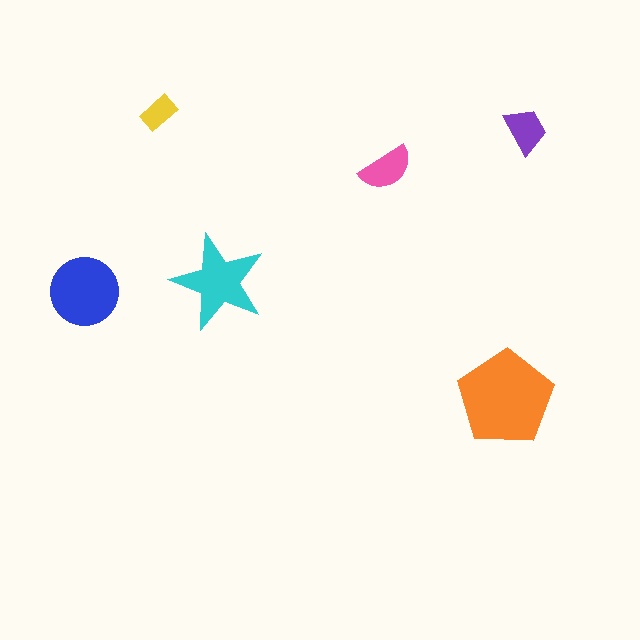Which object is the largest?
The orange pentagon.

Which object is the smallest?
The yellow rectangle.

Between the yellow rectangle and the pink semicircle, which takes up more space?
The pink semicircle.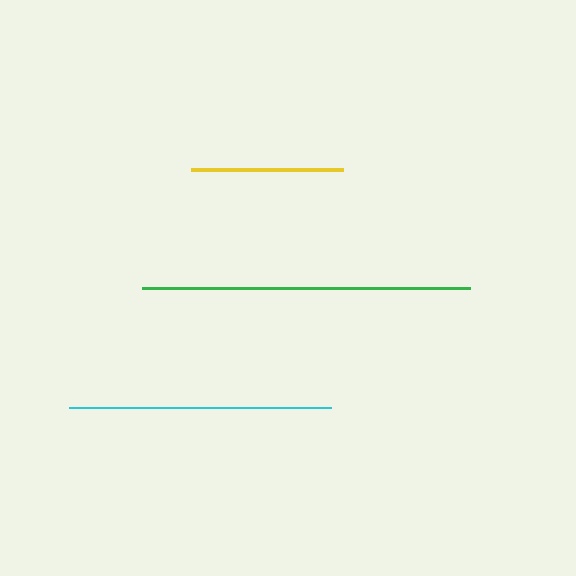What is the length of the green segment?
The green segment is approximately 329 pixels long.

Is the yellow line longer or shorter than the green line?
The green line is longer than the yellow line.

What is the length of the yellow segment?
The yellow segment is approximately 152 pixels long.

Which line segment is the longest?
The green line is the longest at approximately 329 pixels.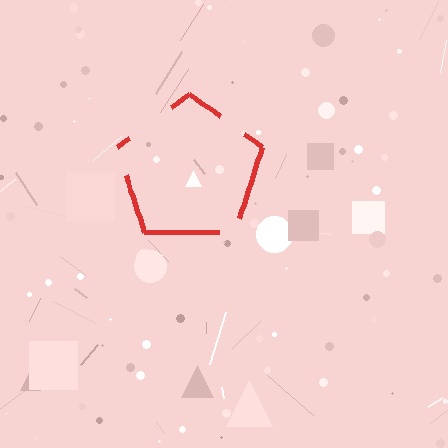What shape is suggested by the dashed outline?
The dashed outline suggests a pentagon.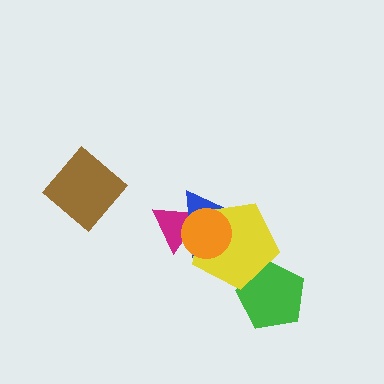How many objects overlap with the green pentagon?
1 object overlaps with the green pentagon.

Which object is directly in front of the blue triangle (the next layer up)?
The yellow pentagon is directly in front of the blue triangle.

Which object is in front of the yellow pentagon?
The orange circle is in front of the yellow pentagon.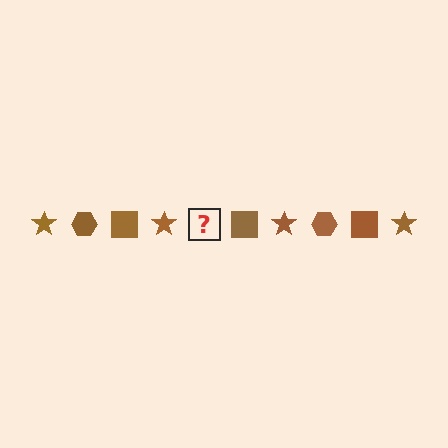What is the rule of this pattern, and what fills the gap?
The rule is that the pattern cycles through star, hexagon, square shapes in brown. The gap should be filled with a brown hexagon.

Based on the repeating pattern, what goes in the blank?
The blank should be a brown hexagon.